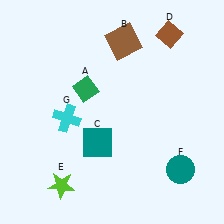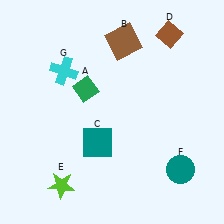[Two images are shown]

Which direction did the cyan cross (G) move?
The cyan cross (G) moved up.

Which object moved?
The cyan cross (G) moved up.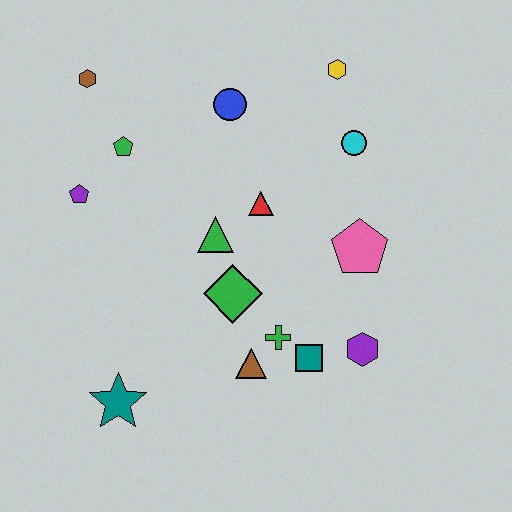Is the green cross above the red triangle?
No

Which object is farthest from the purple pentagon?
The purple hexagon is farthest from the purple pentagon.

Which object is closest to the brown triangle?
The green cross is closest to the brown triangle.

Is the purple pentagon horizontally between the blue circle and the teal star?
No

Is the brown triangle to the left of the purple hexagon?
Yes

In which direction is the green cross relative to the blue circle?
The green cross is below the blue circle.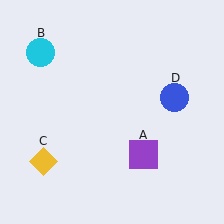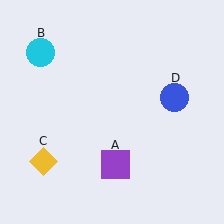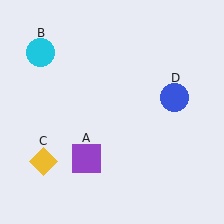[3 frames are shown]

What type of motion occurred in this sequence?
The purple square (object A) rotated clockwise around the center of the scene.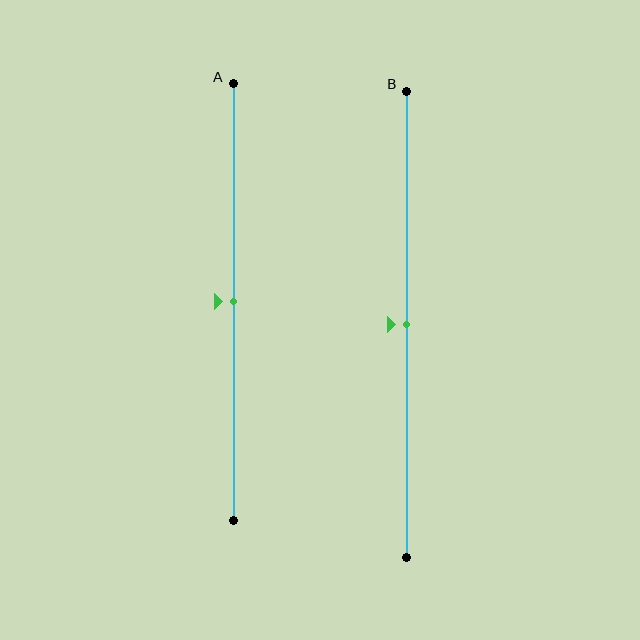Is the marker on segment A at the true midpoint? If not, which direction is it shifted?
Yes, the marker on segment A is at the true midpoint.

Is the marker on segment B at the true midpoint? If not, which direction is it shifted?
Yes, the marker on segment B is at the true midpoint.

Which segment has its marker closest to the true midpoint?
Segment A has its marker closest to the true midpoint.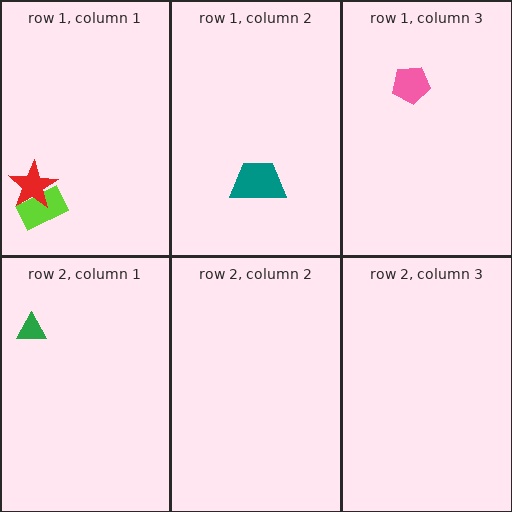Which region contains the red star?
The row 1, column 1 region.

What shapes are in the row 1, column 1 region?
The lime rectangle, the red star.